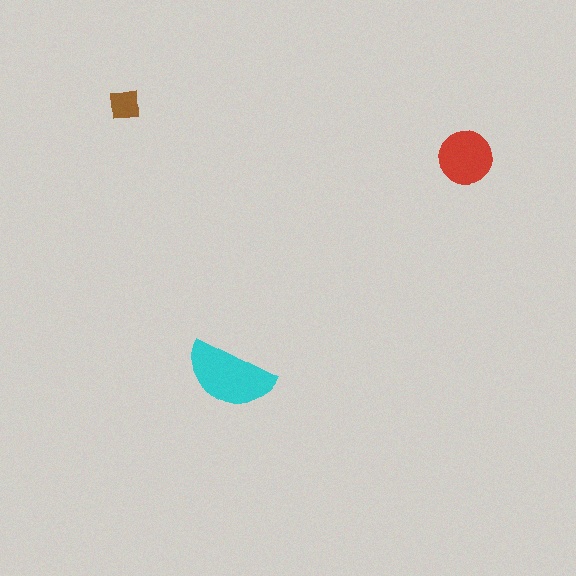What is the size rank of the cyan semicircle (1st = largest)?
1st.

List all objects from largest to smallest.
The cyan semicircle, the red circle, the brown square.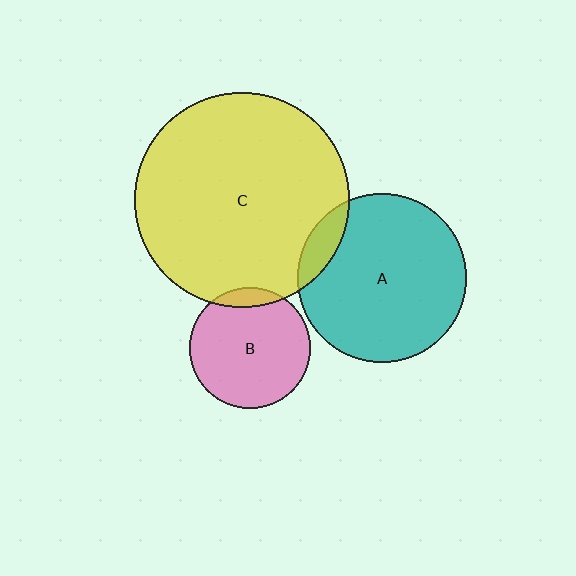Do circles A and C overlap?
Yes.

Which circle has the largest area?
Circle C (yellow).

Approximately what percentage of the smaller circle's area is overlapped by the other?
Approximately 10%.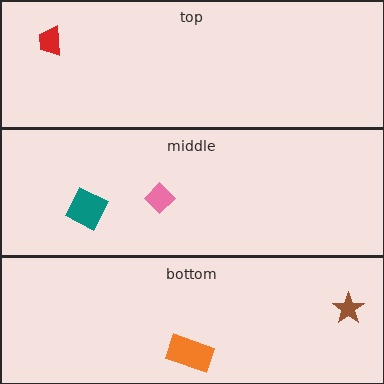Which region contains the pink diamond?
The middle region.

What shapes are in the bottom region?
The orange rectangle, the brown star.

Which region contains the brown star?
The bottom region.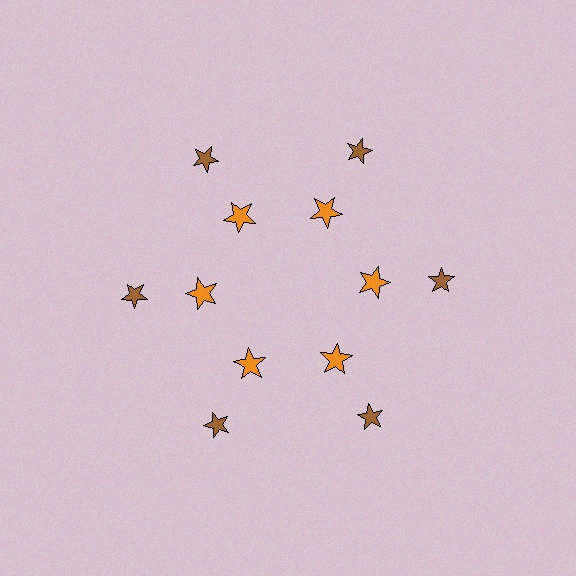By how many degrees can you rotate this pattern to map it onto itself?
The pattern maps onto itself every 60 degrees of rotation.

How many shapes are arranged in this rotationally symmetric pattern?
There are 12 shapes, arranged in 6 groups of 2.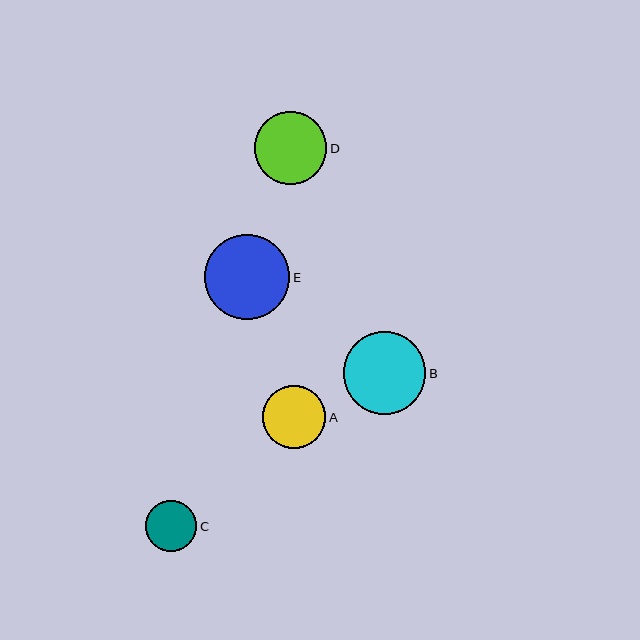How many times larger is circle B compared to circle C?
Circle B is approximately 1.6 times the size of circle C.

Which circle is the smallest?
Circle C is the smallest with a size of approximately 51 pixels.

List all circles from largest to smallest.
From largest to smallest: E, B, D, A, C.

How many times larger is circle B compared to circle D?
Circle B is approximately 1.1 times the size of circle D.